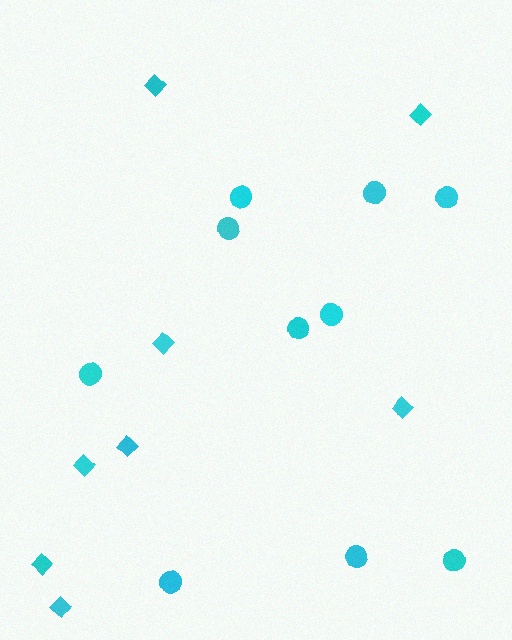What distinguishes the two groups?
There are 2 groups: one group of diamonds (8) and one group of circles (10).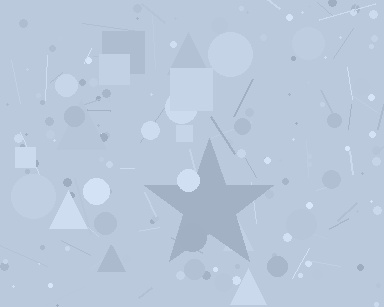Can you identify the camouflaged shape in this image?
The camouflaged shape is a star.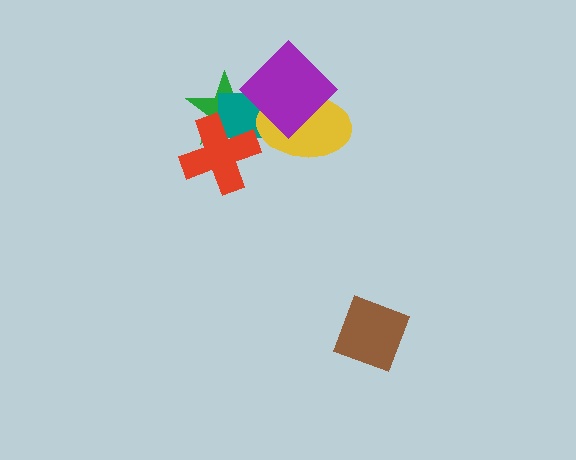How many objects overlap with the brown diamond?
0 objects overlap with the brown diamond.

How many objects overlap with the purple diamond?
3 objects overlap with the purple diamond.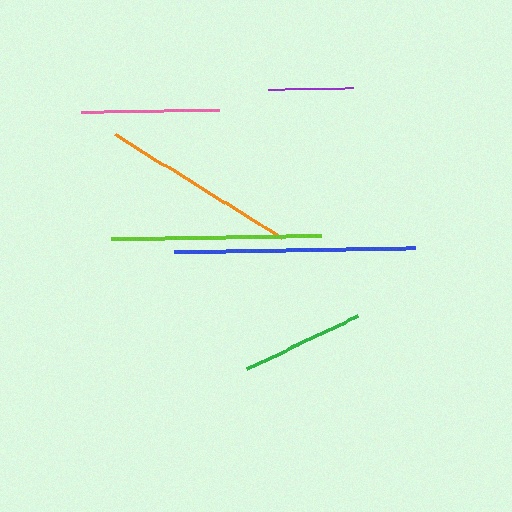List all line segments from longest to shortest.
From longest to shortest: blue, lime, orange, pink, green, purple.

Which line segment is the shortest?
The purple line is the shortest at approximately 85 pixels.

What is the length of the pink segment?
The pink segment is approximately 137 pixels long.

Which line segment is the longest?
The blue line is the longest at approximately 241 pixels.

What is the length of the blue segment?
The blue segment is approximately 241 pixels long.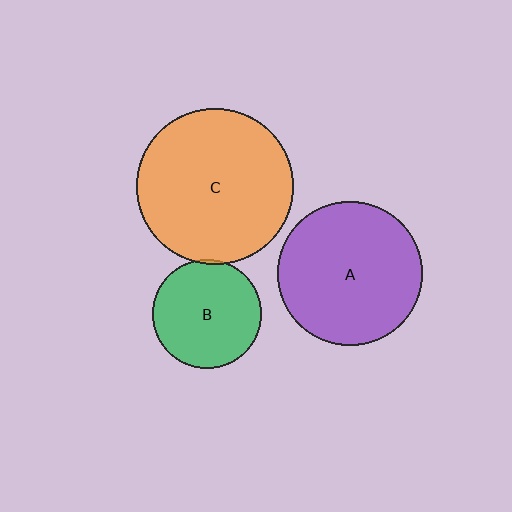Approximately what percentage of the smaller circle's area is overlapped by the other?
Approximately 5%.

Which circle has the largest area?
Circle C (orange).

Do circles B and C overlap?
Yes.